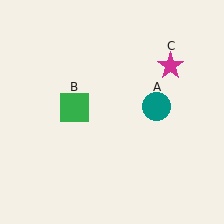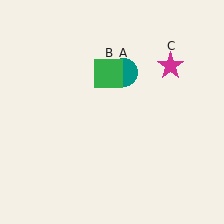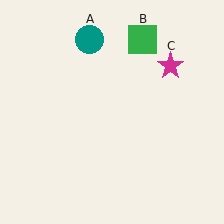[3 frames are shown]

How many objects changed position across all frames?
2 objects changed position: teal circle (object A), green square (object B).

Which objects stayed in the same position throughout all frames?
Magenta star (object C) remained stationary.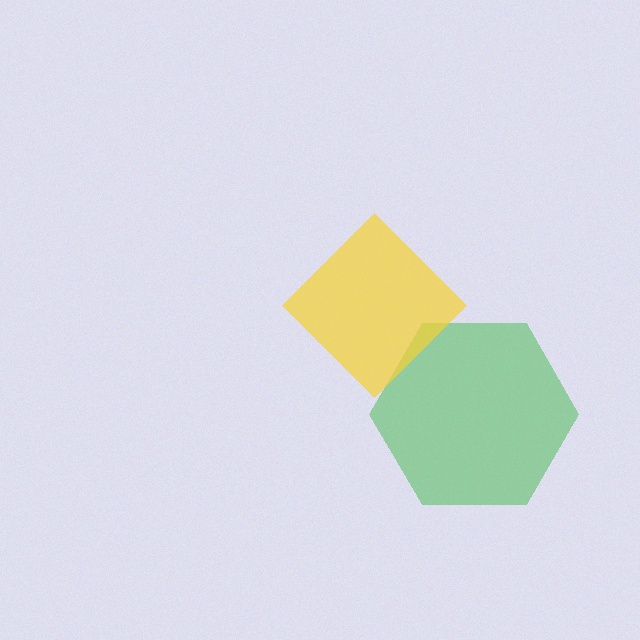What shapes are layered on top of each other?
The layered shapes are: a green hexagon, a yellow diamond.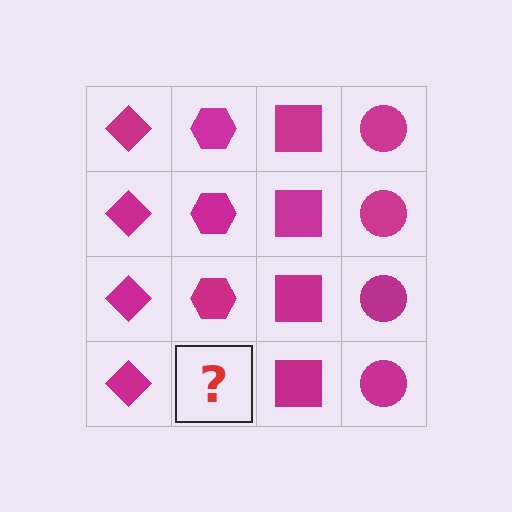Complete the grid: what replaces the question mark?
The question mark should be replaced with a magenta hexagon.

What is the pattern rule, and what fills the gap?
The rule is that each column has a consistent shape. The gap should be filled with a magenta hexagon.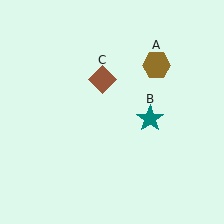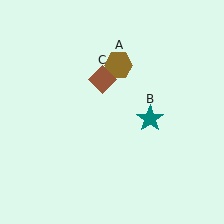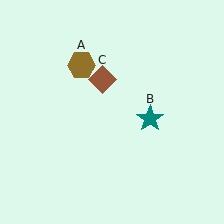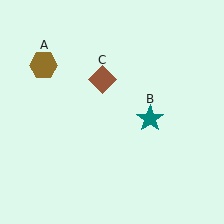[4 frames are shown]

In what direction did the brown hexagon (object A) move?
The brown hexagon (object A) moved left.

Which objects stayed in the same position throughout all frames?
Teal star (object B) and brown diamond (object C) remained stationary.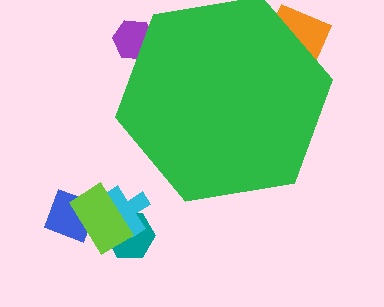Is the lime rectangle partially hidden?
No, the lime rectangle is fully visible.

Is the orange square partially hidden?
Yes, the orange square is partially hidden behind the green hexagon.